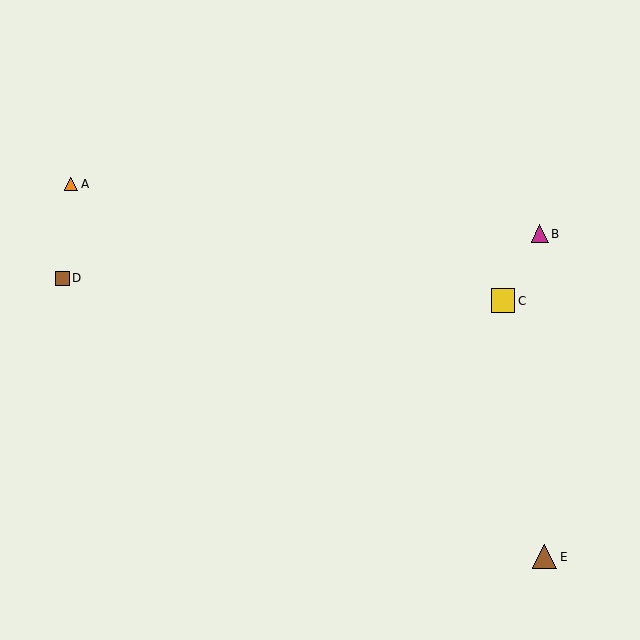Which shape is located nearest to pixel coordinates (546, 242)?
The magenta triangle (labeled B) at (540, 234) is nearest to that location.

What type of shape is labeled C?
Shape C is a yellow square.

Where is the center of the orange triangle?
The center of the orange triangle is at (71, 184).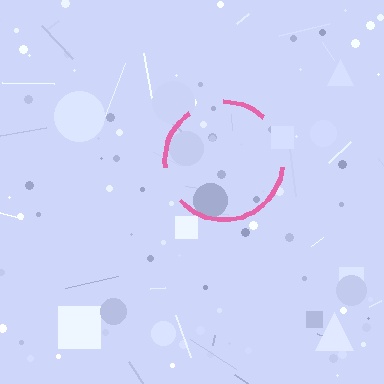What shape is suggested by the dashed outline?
The dashed outline suggests a circle.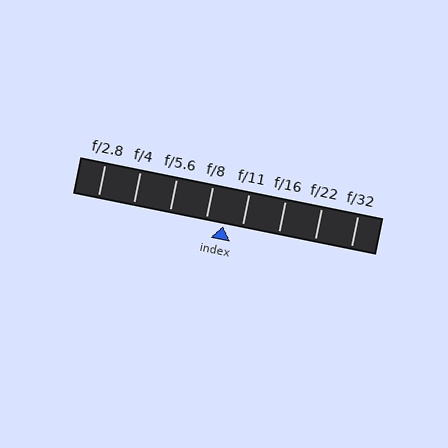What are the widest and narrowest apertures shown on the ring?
The widest aperture shown is f/2.8 and the narrowest is f/32.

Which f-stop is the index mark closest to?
The index mark is closest to f/8.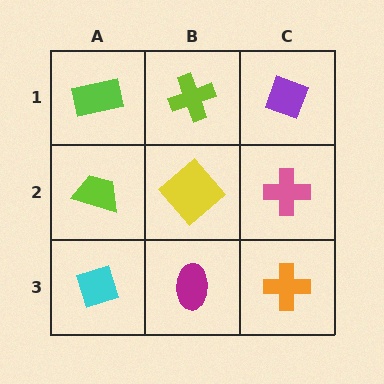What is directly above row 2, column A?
A lime rectangle.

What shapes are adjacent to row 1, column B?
A yellow diamond (row 2, column B), a lime rectangle (row 1, column A), a purple diamond (row 1, column C).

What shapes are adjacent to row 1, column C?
A pink cross (row 2, column C), a lime cross (row 1, column B).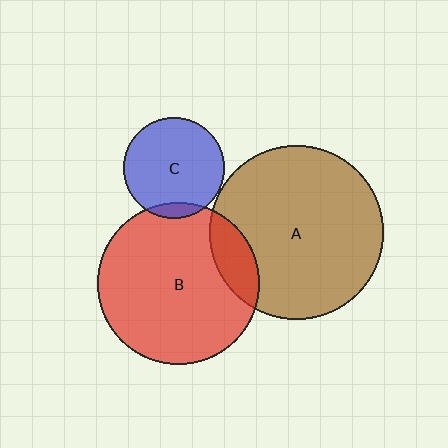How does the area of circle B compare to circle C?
Approximately 2.6 times.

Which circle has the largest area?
Circle A (brown).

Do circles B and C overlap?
Yes.